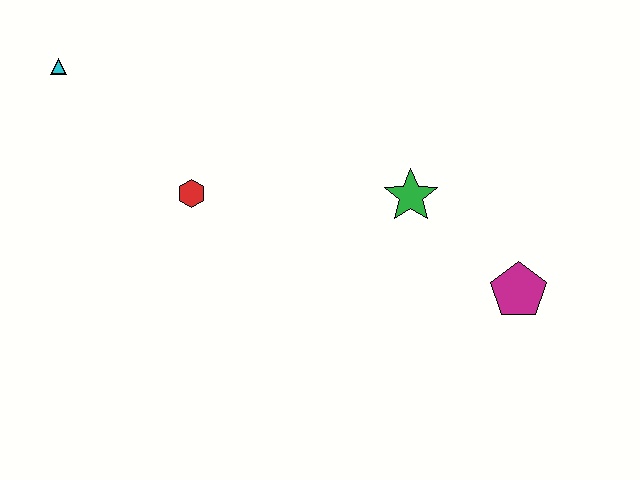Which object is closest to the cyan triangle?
The red hexagon is closest to the cyan triangle.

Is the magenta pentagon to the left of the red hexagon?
No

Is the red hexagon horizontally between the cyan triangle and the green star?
Yes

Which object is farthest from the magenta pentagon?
The cyan triangle is farthest from the magenta pentagon.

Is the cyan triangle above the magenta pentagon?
Yes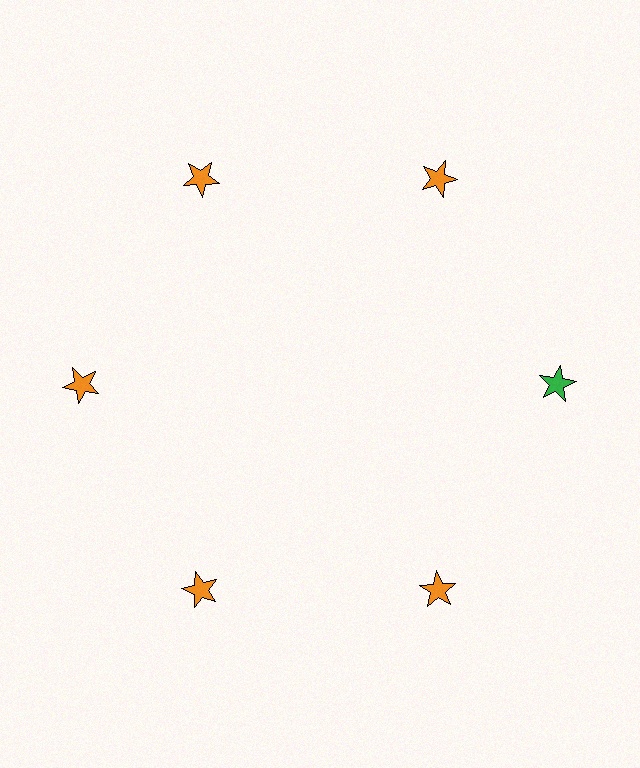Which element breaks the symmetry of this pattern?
The green star at roughly the 3 o'clock position breaks the symmetry. All other shapes are orange stars.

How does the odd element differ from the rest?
It has a different color: green instead of orange.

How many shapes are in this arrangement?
There are 6 shapes arranged in a ring pattern.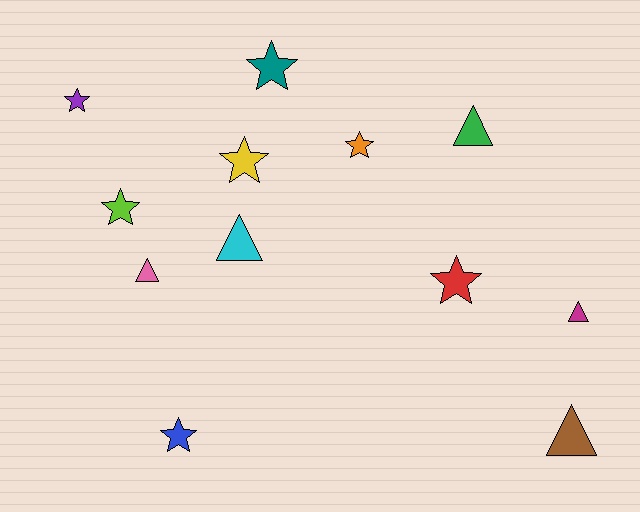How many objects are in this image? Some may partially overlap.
There are 12 objects.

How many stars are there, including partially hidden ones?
There are 7 stars.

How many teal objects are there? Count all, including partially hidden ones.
There is 1 teal object.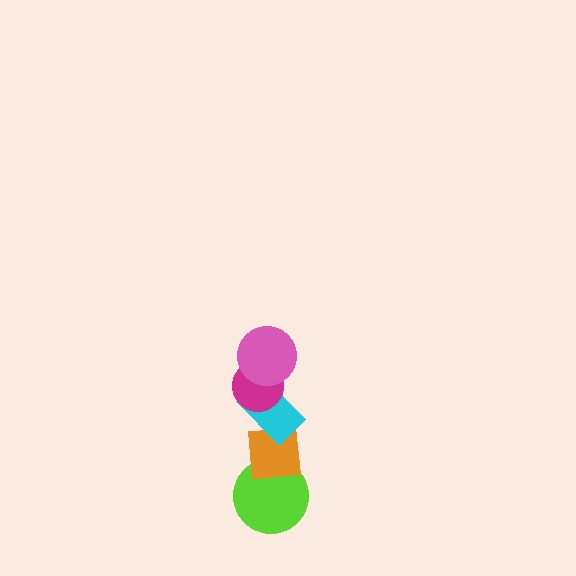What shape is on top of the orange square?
The cyan rectangle is on top of the orange square.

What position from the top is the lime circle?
The lime circle is 5th from the top.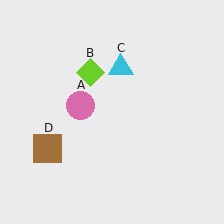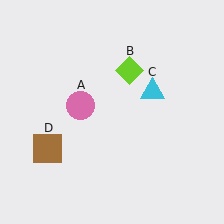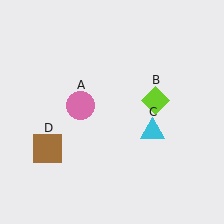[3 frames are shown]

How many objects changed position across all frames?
2 objects changed position: lime diamond (object B), cyan triangle (object C).